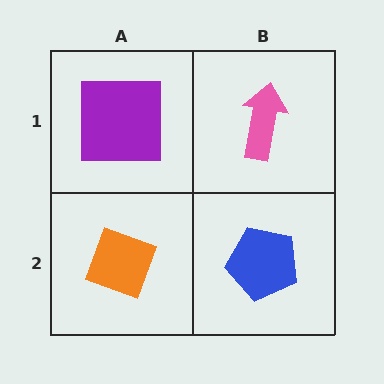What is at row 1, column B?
A pink arrow.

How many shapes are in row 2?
2 shapes.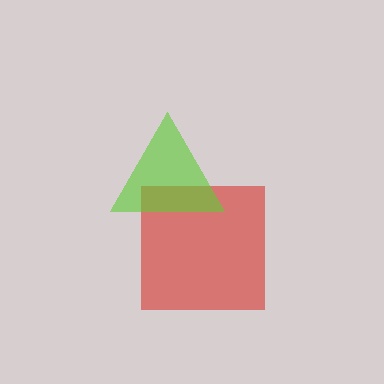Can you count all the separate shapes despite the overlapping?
Yes, there are 2 separate shapes.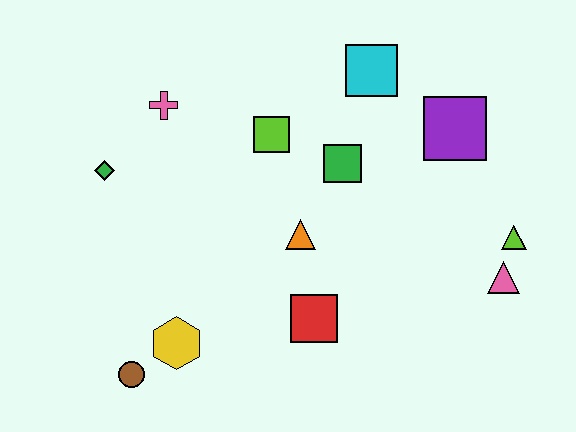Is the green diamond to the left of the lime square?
Yes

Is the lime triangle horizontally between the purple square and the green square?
No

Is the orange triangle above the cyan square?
No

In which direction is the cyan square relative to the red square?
The cyan square is above the red square.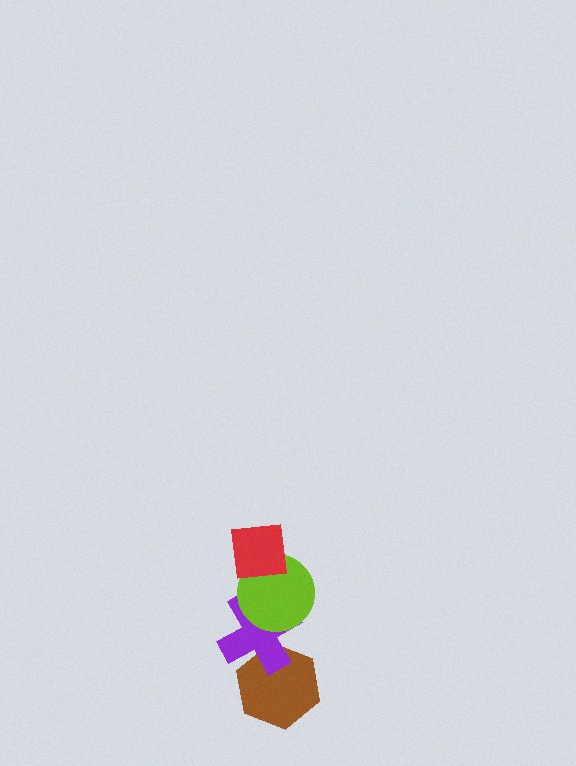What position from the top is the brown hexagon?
The brown hexagon is 4th from the top.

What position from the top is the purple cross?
The purple cross is 3rd from the top.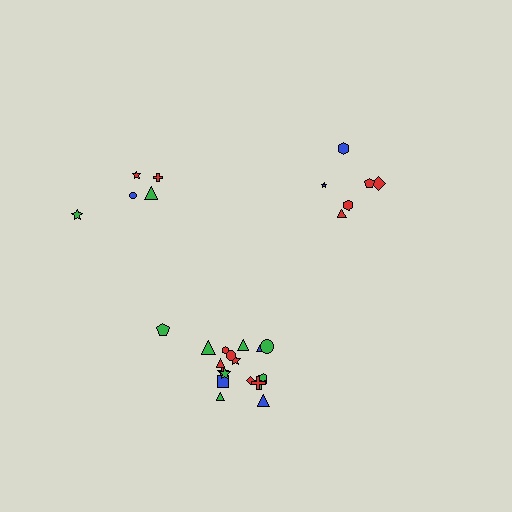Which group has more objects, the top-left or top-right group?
The top-right group.